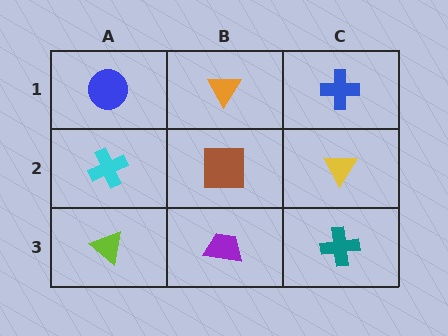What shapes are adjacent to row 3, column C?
A yellow triangle (row 2, column C), a purple trapezoid (row 3, column B).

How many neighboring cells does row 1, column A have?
2.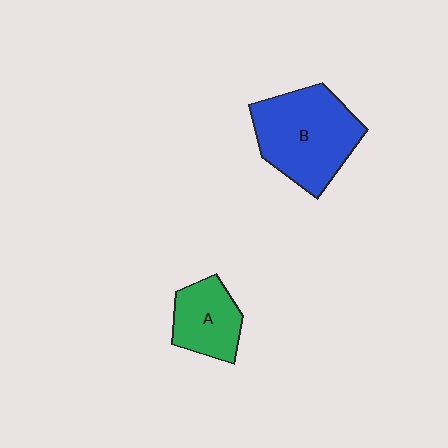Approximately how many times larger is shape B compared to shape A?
Approximately 1.8 times.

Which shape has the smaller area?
Shape A (green).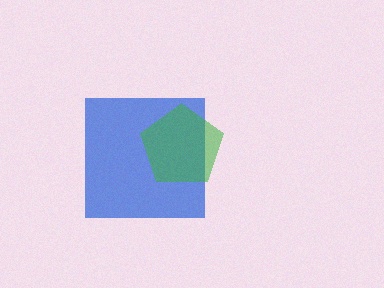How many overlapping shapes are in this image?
There are 2 overlapping shapes in the image.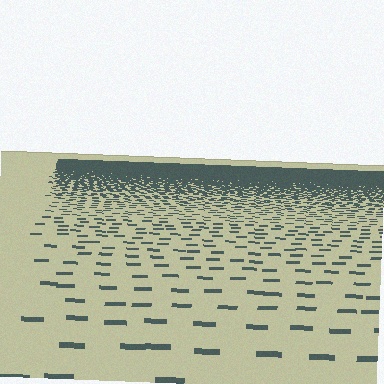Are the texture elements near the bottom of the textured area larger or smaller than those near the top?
Larger. Near the bottom, elements are closer to the viewer and appear at a bigger on-screen size.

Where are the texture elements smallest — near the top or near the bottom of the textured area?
Near the top.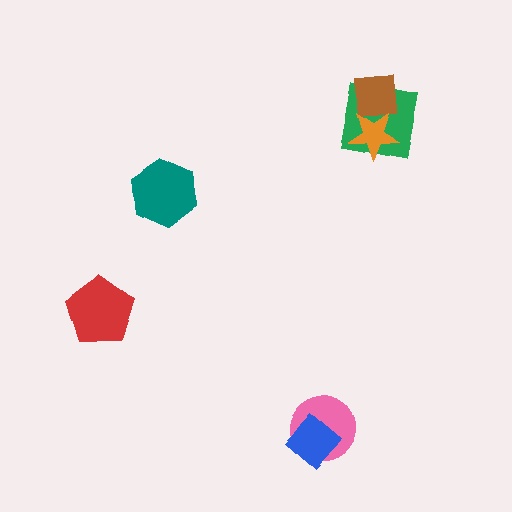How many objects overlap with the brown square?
2 objects overlap with the brown square.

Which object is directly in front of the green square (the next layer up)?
The brown square is directly in front of the green square.